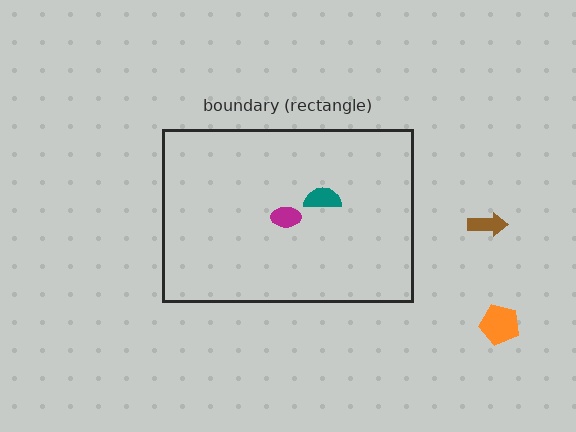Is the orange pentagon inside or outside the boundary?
Outside.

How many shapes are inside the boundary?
2 inside, 2 outside.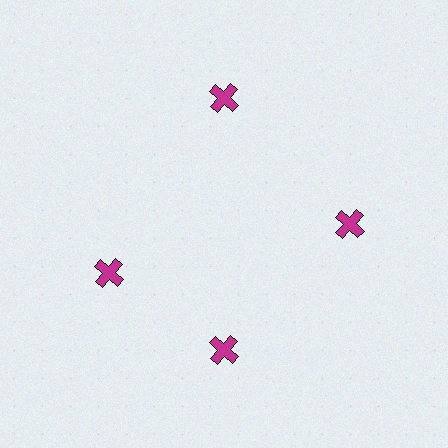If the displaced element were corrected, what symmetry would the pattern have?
It would have 4-fold rotational symmetry — the pattern would map onto itself every 90 degrees.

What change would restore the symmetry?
The symmetry would be restored by rotating it back into even spacing with its neighbors so that all 4 crosses sit at equal angles and equal distance from the center.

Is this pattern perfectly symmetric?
No. The 4 magenta crosses are arranged in a ring, but one element near the 9 o'clock position is rotated out of alignment along the ring, breaking the 4-fold rotational symmetry.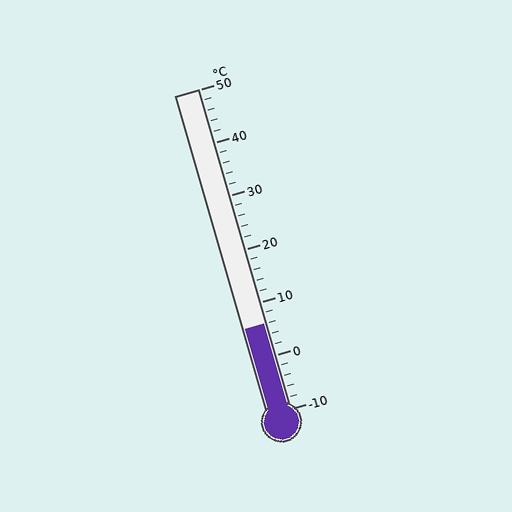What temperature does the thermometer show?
The thermometer shows approximately 6°C.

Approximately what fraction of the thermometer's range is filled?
The thermometer is filled to approximately 25% of its range.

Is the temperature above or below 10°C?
The temperature is below 10°C.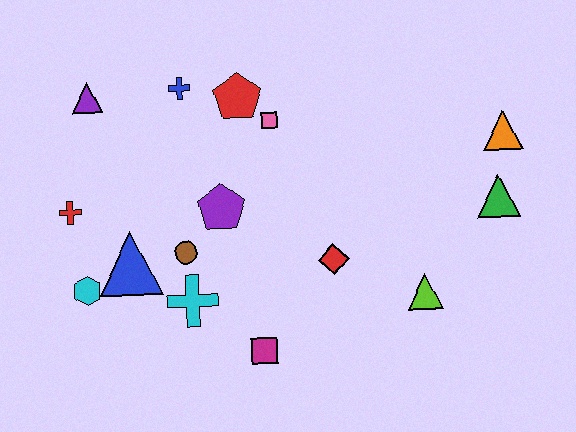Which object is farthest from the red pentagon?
The green triangle is farthest from the red pentagon.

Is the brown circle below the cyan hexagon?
No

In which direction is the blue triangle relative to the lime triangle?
The blue triangle is to the left of the lime triangle.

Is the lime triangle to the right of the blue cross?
Yes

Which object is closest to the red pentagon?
The pink square is closest to the red pentagon.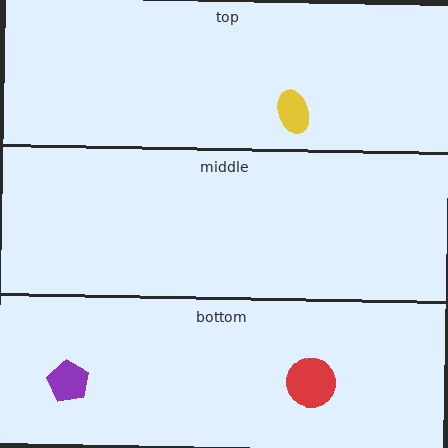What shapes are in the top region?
The yellow ellipse.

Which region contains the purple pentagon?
The bottom region.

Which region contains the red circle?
The bottom region.